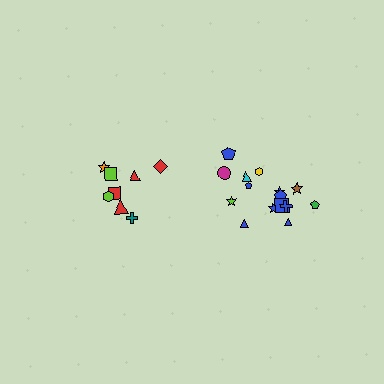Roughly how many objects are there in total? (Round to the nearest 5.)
Roughly 25 objects in total.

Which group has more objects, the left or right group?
The right group.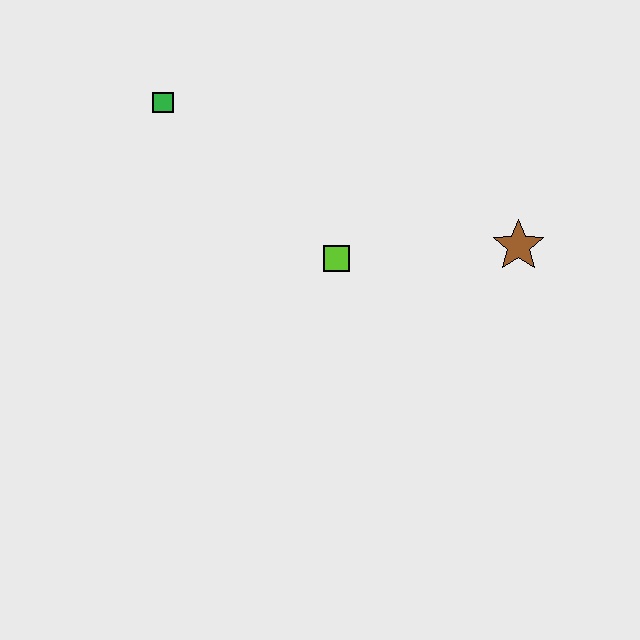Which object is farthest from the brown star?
The green square is farthest from the brown star.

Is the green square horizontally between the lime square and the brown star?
No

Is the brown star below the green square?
Yes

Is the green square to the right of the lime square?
No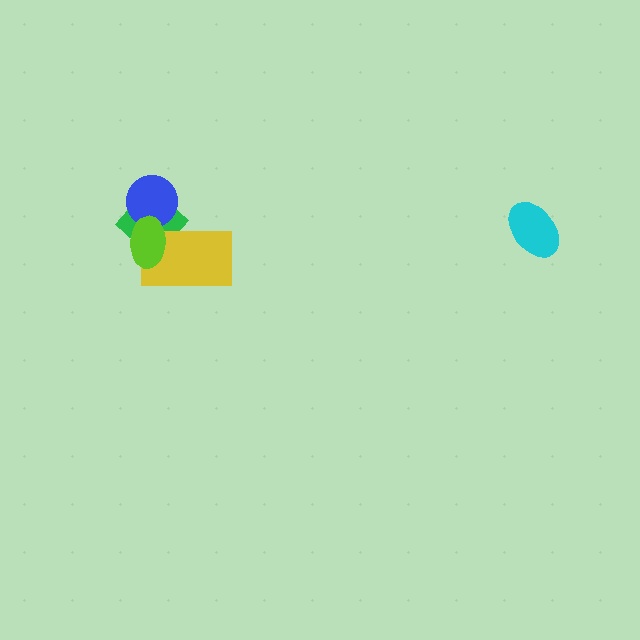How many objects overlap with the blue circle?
2 objects overlap with the blue circle.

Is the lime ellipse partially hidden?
No, no other shape covers it.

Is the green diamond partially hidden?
Yes, it is partially covered by another shape.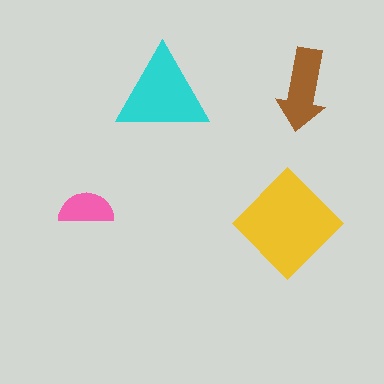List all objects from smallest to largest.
The pink semicircle, the brown arrow, the cyan triangle, the yellow diamond.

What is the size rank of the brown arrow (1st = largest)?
3rd.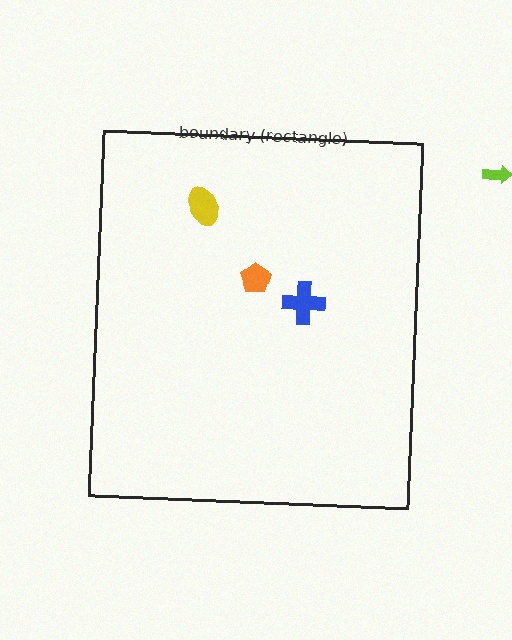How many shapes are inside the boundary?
3 inside, 1 outside.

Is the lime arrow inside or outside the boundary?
Outside.